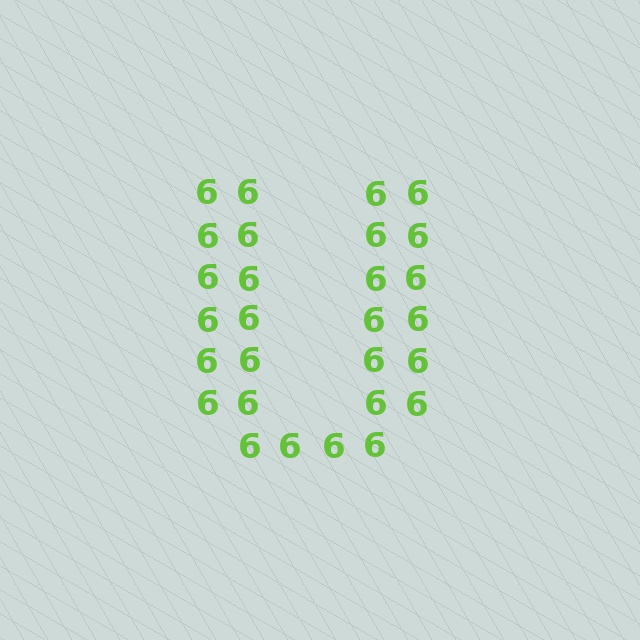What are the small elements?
The small elements are digit 6's.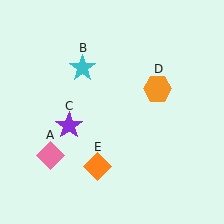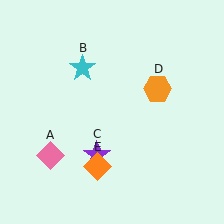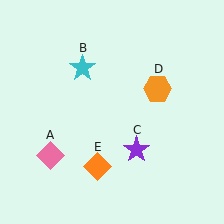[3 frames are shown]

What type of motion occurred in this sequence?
The purple star (object C) rotated counterclockwise around the center of the scene.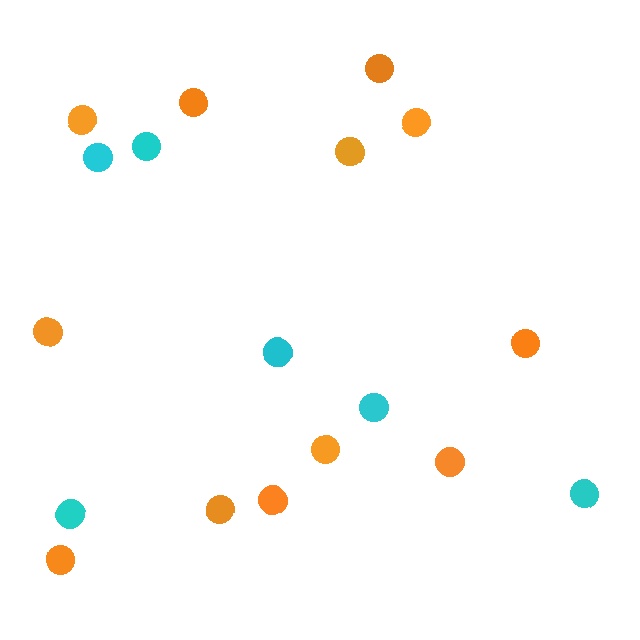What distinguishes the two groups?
There are 2 groups: one group of orange circles (12) and one group of cyan circles (6).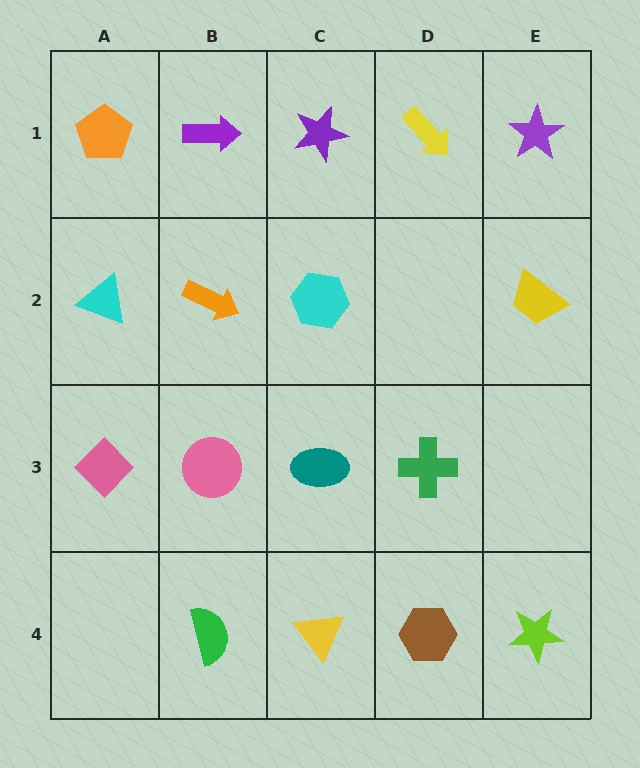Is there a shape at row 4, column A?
No, that cell is empty.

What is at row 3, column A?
A pink diamond.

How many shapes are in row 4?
4 shapes.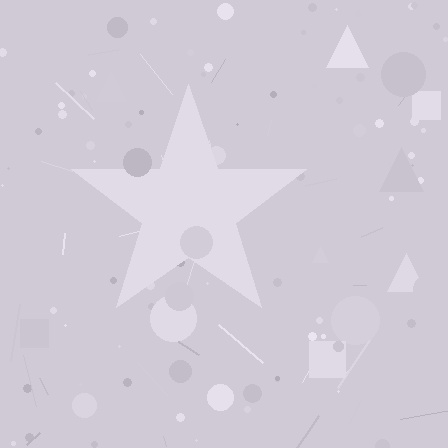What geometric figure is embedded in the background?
A star is embedded in the background.